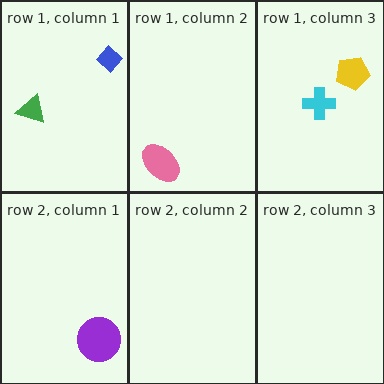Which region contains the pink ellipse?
The row 1, column 2 region.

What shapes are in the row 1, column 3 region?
The cyan cross, the yellow pentagon.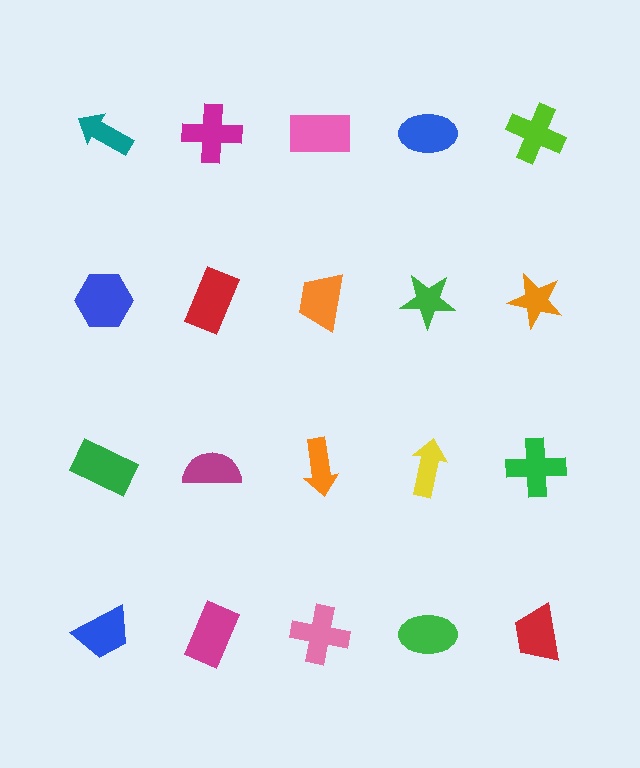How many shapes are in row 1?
5 shapes.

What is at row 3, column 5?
A green cross.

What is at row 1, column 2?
A magenta cross.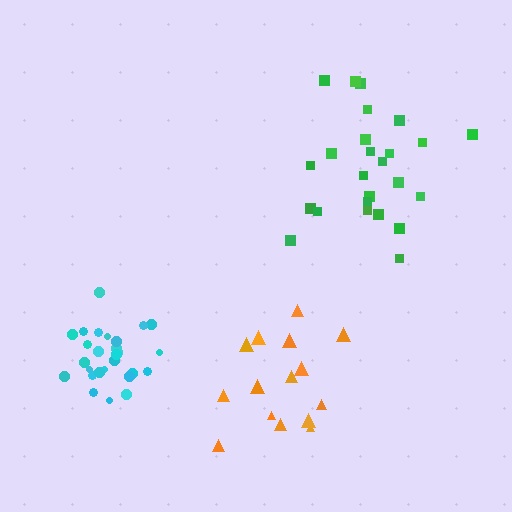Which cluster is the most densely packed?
Cyan.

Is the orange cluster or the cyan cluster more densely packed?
Cyan.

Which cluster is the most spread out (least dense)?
Orange.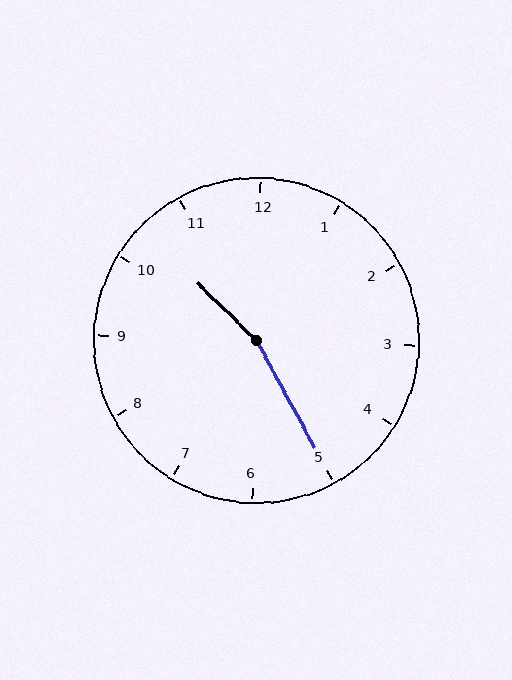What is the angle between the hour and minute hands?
Approximately 162 degrees.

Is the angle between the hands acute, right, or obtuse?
It is obtuse.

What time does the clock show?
10:25.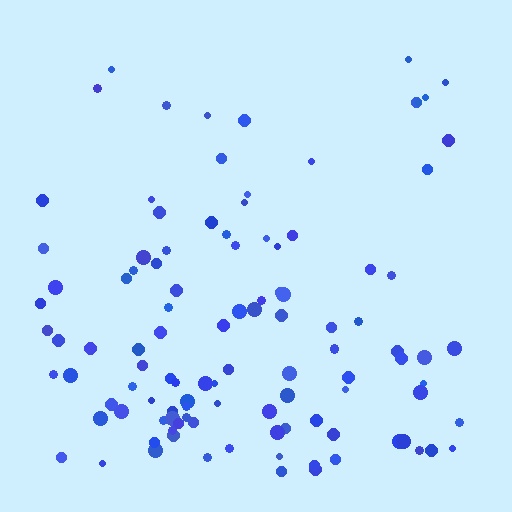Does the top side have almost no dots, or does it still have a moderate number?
Still a moderate number, just noticeably fewer than the bottom.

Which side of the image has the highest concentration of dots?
The bottom.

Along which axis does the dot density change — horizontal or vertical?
Vertical.